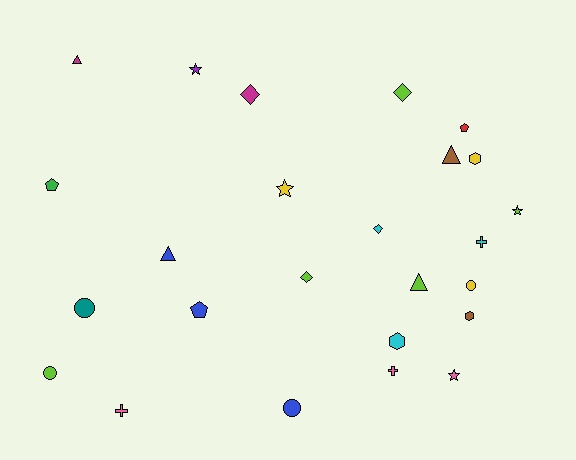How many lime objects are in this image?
There are 5 lime objects.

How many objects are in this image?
There are 25 objects.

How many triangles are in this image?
There are 4 triangles.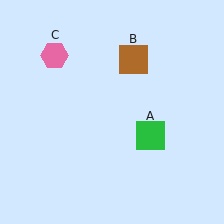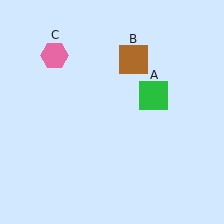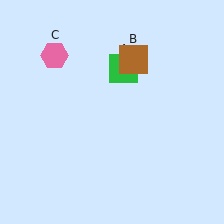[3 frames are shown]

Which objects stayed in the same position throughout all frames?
Brown square (object B) and pink hexagon (object C) remained stationary.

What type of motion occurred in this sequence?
The green square (object A) rotated counterclockwise around the center of the scene.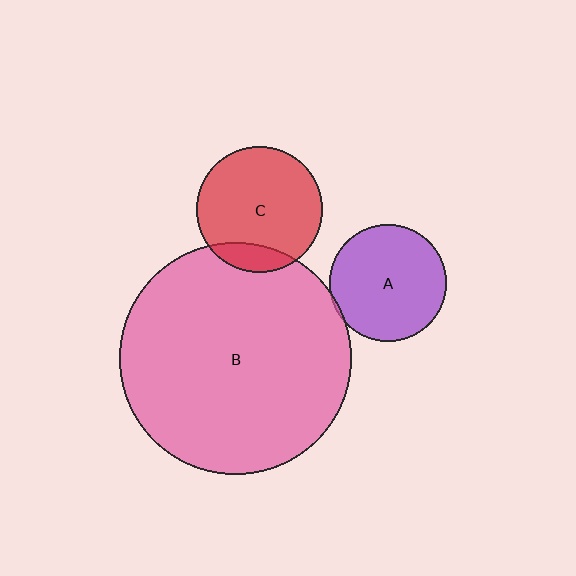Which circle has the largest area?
Circle B (pink).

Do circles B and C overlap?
Yes.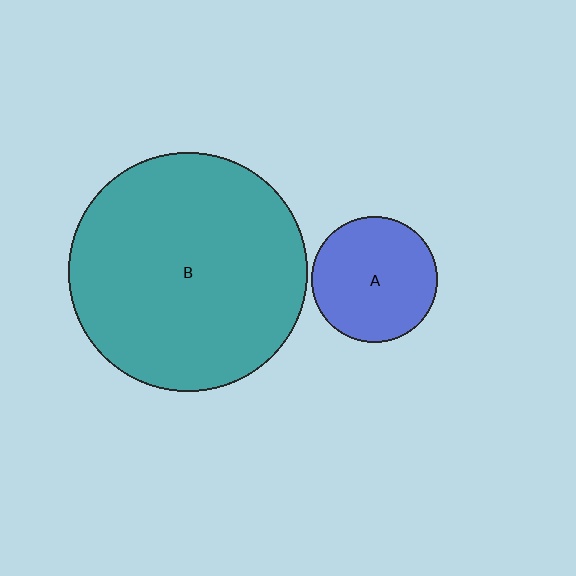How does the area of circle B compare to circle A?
Approximately 3.6 times.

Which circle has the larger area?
Circle B (teal).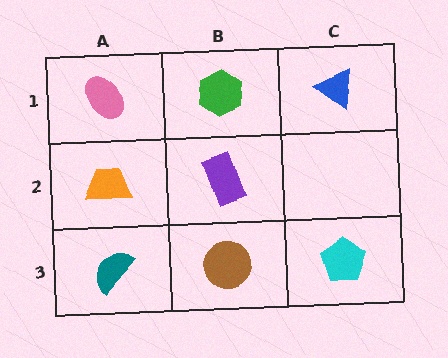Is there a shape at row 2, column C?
No, that cell is empty.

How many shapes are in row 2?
2 shapes.